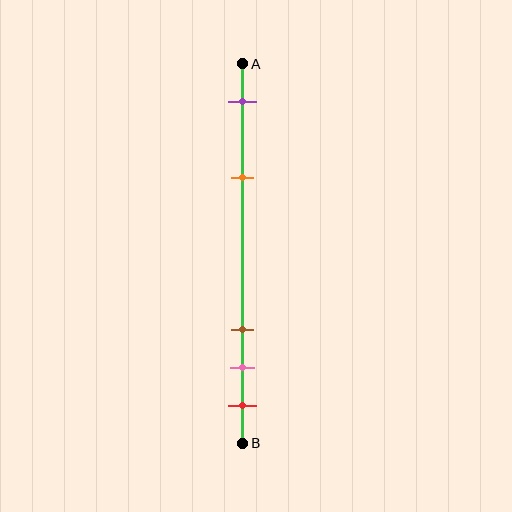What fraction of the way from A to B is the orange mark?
The orange mark is approximately 30% (0.3) of the way from A to B.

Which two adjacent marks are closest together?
The pink and red marks are the closest adjacent pair.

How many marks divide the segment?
There are 5 marks dividing the segment.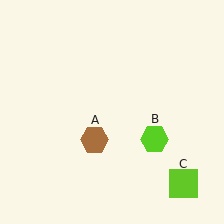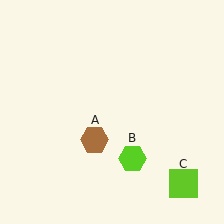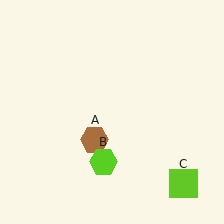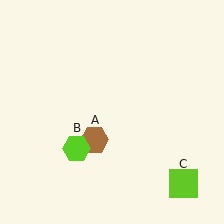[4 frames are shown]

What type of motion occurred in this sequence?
The lime hexagon (object B) rotated clockwise around the center of the scene.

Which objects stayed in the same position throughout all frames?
Brown hexagon (object A) and lime square (object C) remained stationary.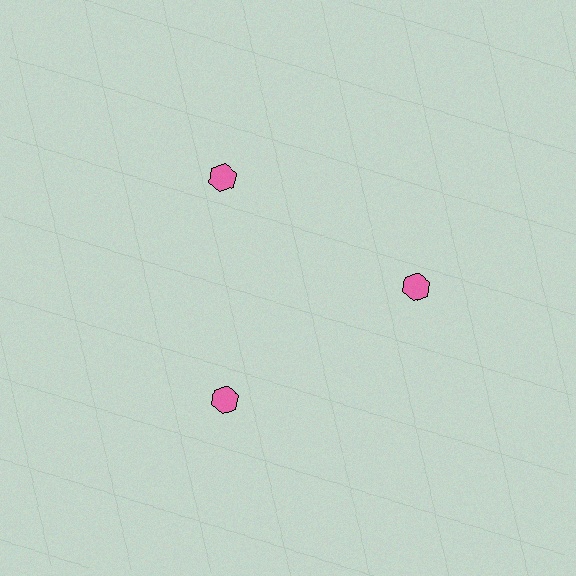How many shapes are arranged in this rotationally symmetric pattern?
There are 3 shapes, arranged in 3 groups of 1.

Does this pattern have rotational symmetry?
Yes, this pattern has 3-fold rotational symmetry. It looks the same after rotating 120 degrees around the center.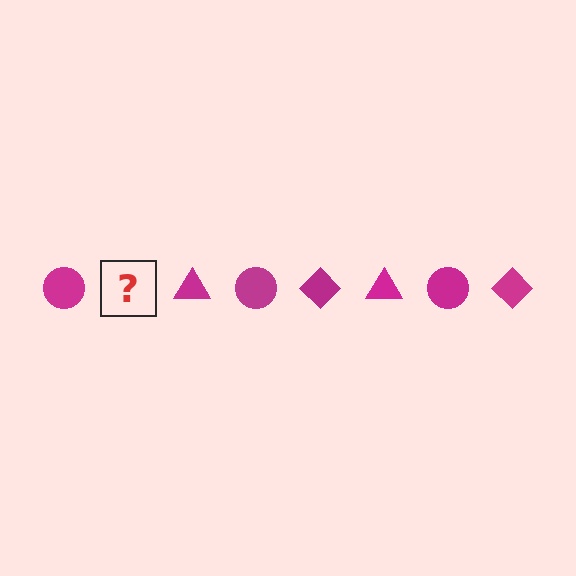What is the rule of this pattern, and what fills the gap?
The rule is that the pattern cycles through circle, diamond, triangle shapes in magenta. The gap should be filled with a magenta diamond.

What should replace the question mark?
The question mark should be replaced with a magenta diamond.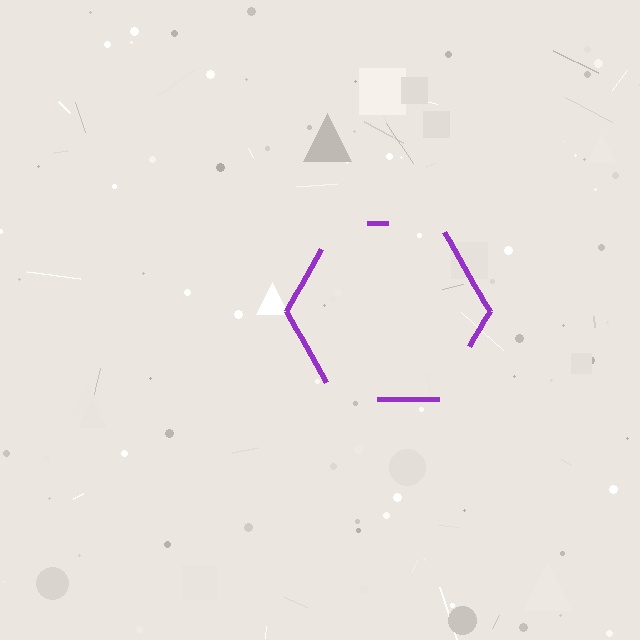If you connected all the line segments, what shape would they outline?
They would outline a hexagon.